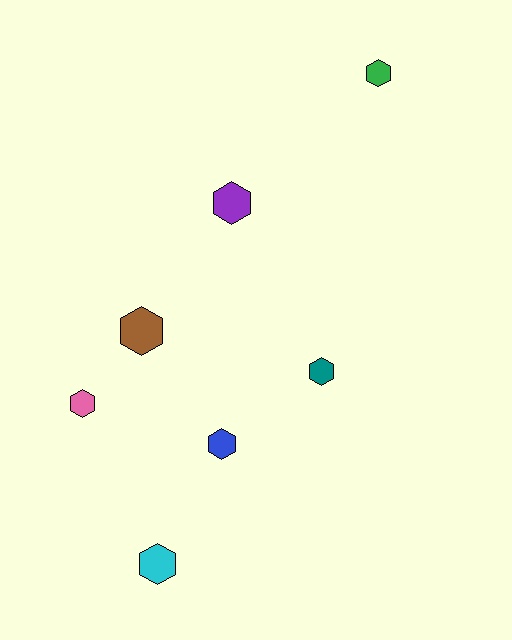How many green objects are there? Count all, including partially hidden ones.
There is 1 green object.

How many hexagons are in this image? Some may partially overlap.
There are 7 hexagons.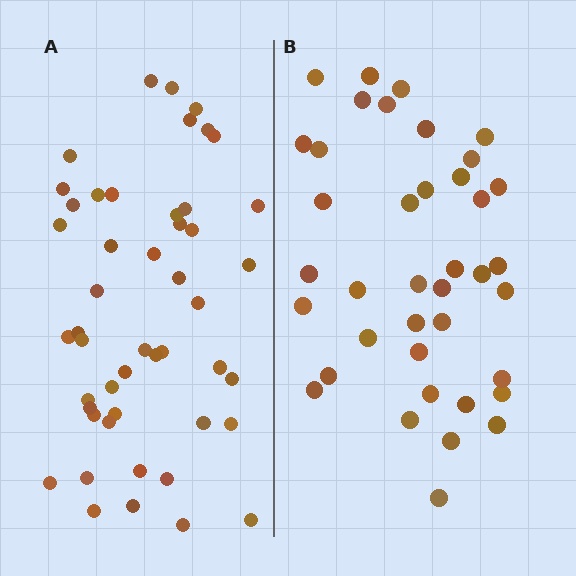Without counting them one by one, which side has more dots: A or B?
Region A (the left region) has more dots.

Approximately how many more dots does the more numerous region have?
Region A has roughly 8 or so more dots than region B.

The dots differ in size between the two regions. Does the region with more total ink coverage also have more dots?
No. Region B has more total ink coverage because its dots are larger, but region A actually contains more individual dots. Total area can be misleading — the number of items is what matters here.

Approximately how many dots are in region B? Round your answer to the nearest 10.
About 40 dots. (The exact count is 39, which rounds to 40.)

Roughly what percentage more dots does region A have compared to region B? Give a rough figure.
About 25% more.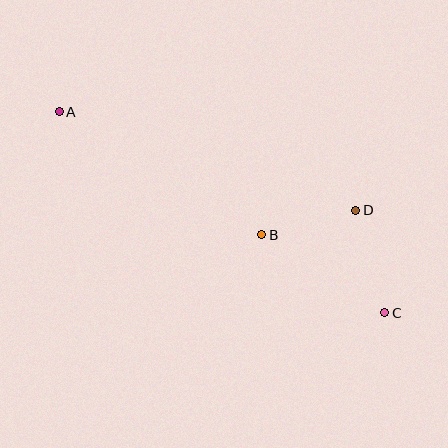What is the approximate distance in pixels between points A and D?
The distance between A and D is approximately 312 pixels.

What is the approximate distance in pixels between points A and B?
The distance between A and B is approximately 237 pixels.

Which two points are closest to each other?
Points B and D are closest to each other.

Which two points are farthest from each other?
Points A and C are farthest from each other.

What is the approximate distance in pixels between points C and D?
The distance between C and D is approximately 107 pixels.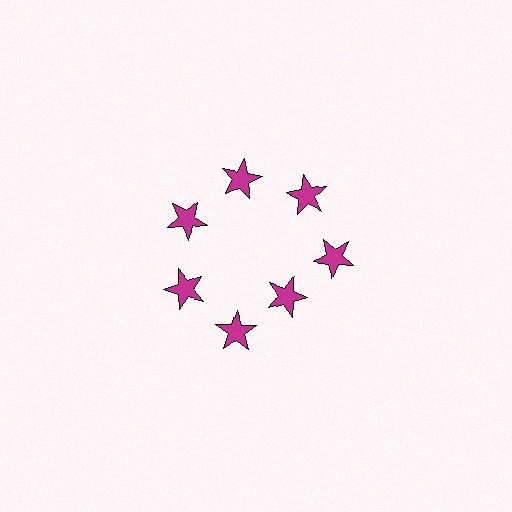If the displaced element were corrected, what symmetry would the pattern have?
It would have 7-fold rotational symmetry — the pattern would map onto itself every 51 degrees.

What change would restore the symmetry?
The symmetry would be restored by moving it outward, back onto the ring so that all 7 stars sit at equal angles and equal distance from the center.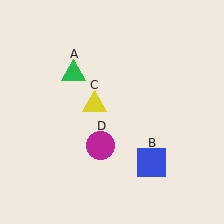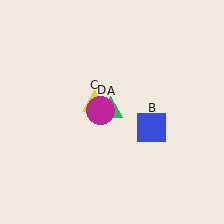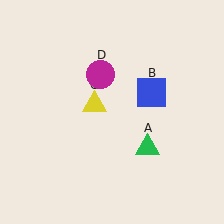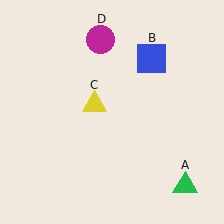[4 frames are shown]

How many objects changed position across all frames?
3 objects changed position: green triangle (object A), blue square (object B), magenta circle (object D).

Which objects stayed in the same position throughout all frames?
Yellow triangle (object C) remained stationary.